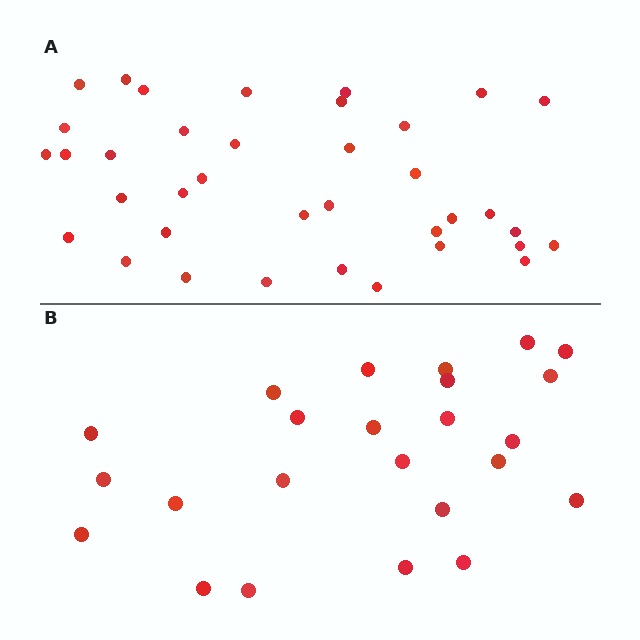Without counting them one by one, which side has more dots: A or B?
Region A (the top region) has more dots.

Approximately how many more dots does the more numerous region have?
Region A has approximately 15 more dots than region B.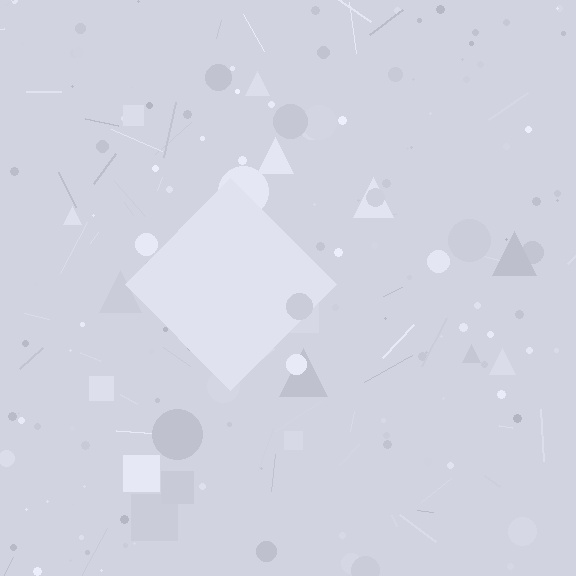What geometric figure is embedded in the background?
A diamond is embedded in the background.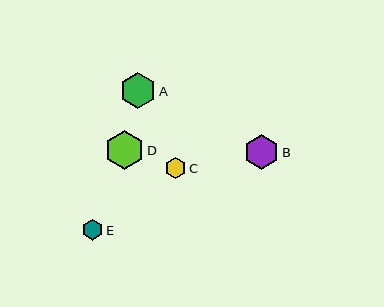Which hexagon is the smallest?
Hexagon E is the smallest with a size of approximately 21 pixels.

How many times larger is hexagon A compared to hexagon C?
Hexagon A is approximately 1.7 times the size of hexagon C.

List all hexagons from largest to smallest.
From largest to smallest: D, A, B, C, E.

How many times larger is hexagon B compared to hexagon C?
Hexagon B is approximately 1.6 times the size of hexagon C.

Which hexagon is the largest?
Hexagon D is the largest with a size of approximately 39 pixels.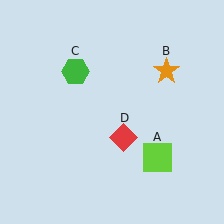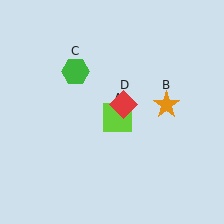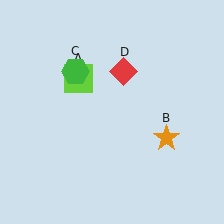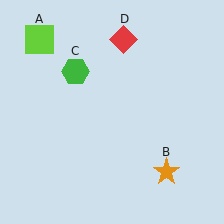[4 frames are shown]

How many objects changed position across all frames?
3 objects changed position: lime square (object A), orange star (object B), red diamond (object D).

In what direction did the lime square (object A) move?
The lime square (object A) moved up and to the left.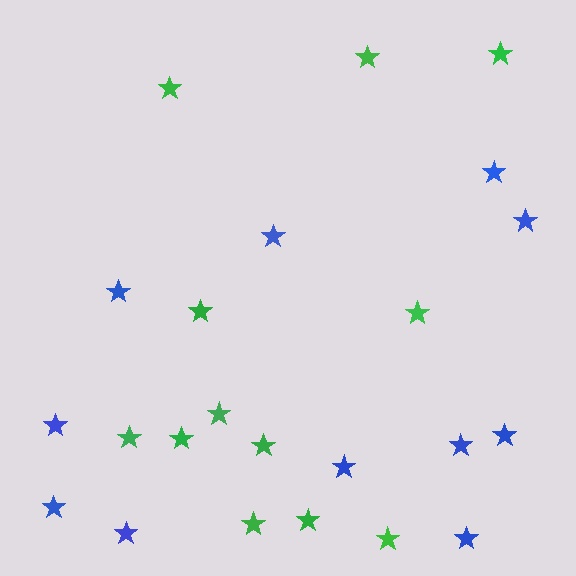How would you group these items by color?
There are 2 groups: one group of green stars (12) and one group of blue stars (11).